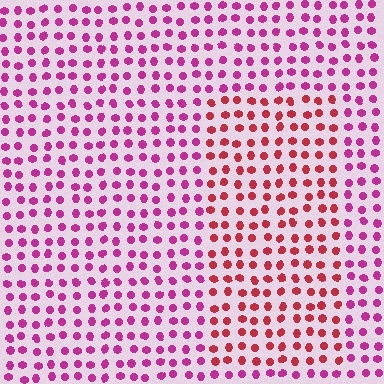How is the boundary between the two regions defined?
The boundary is defined purely by a slight shift in hue (about 35 degrees). Spacing, size, and orientation are identical on both sides.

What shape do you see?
I see a rectangle.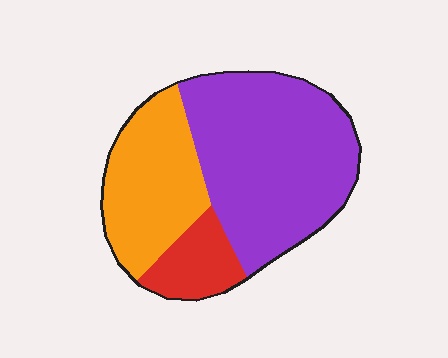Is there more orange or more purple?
Purple.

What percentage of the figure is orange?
Orange takes up about one third (1/3) of the figure.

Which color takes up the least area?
Red, at roughly 15%.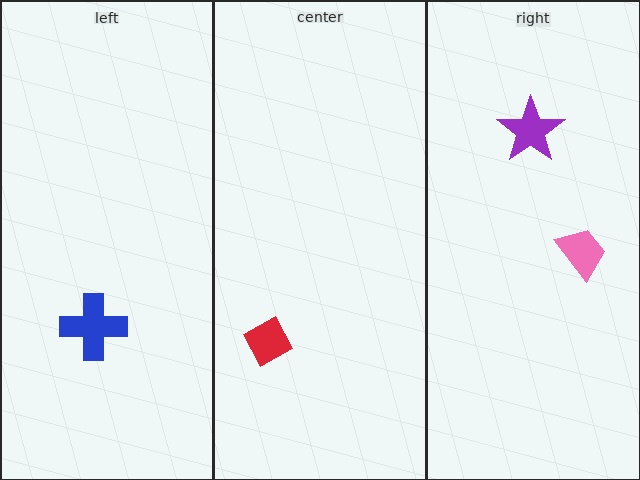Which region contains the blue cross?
The left region.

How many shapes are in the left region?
1.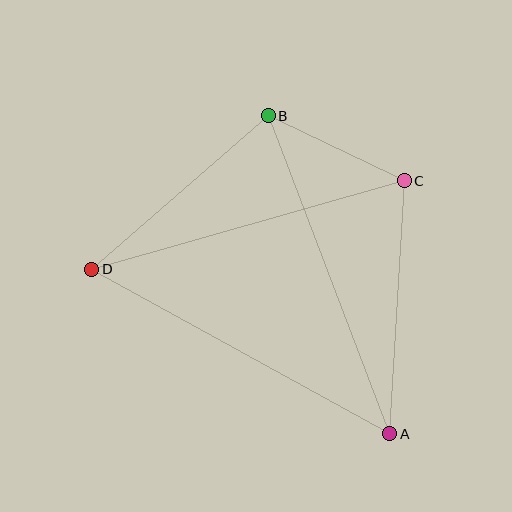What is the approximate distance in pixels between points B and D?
The distance between B and D is approximately 234 pixels.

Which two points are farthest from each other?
Points A and B are farthest from each other.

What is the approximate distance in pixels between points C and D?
The distance between C and D is approximately 325 pixels.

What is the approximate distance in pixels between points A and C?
The distance between A and C is approximately 253 pixels.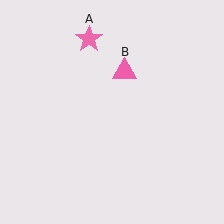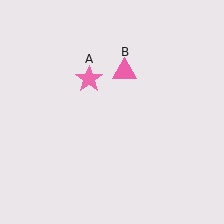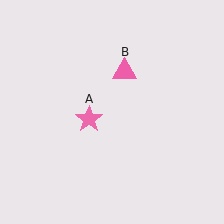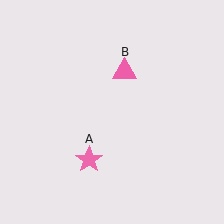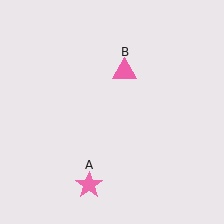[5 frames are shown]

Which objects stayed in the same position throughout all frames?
Pink triangle (object B) remained stationary.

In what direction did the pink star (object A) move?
The pink star (object A) moved down.